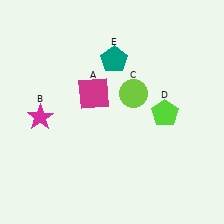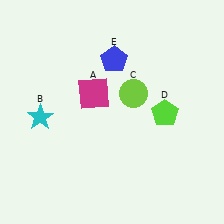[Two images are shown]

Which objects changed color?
B changed from magenta to cyan. E changed from teal to blue.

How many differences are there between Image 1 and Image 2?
There are 2 differences between the two images.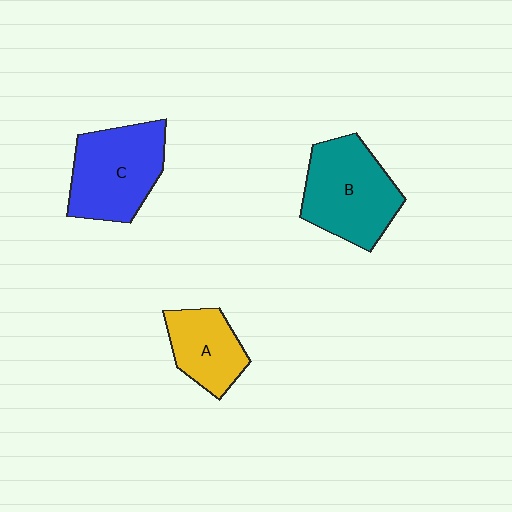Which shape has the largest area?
Shape B (teal).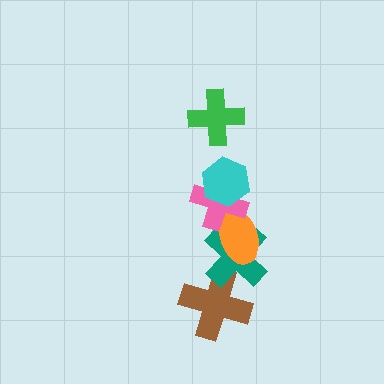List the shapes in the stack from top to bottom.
From top to bottom: the green cross, the cyan hexagon, the pink cross, the orange ellipse, the teal cross, the brown cross.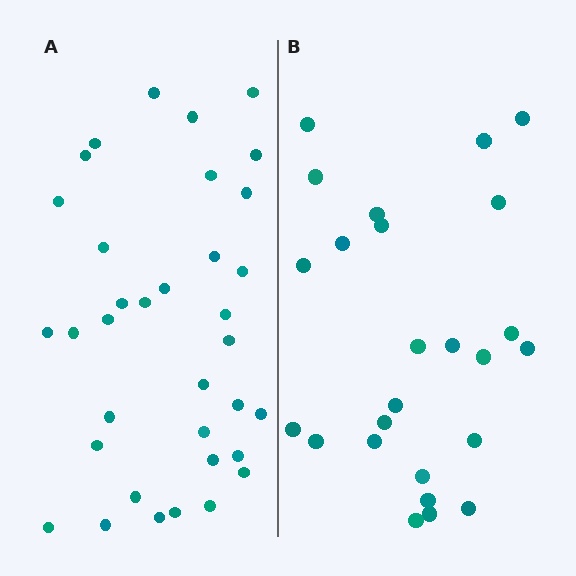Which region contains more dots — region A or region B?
Region A (the left region) has more dots.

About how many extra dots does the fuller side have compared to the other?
Region A has roughly 10 or so more dots than region B.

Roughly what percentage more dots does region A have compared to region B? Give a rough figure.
About 40% more.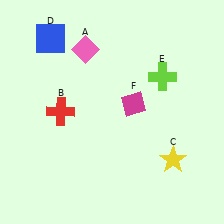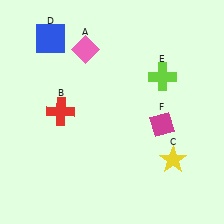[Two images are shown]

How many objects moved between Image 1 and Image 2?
1 object moved between the two images.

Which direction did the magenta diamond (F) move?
The magenta diamond (F) moved right.